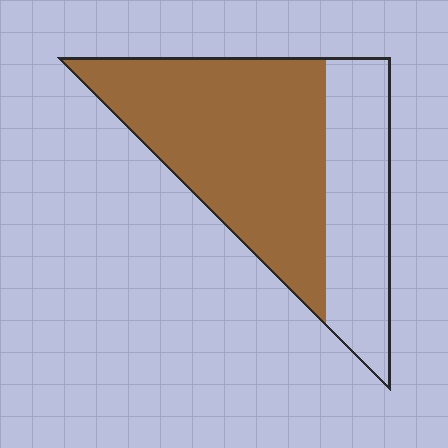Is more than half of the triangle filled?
Yes.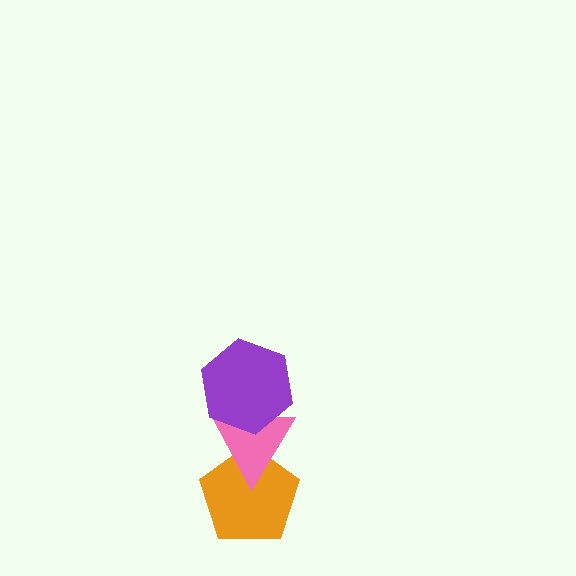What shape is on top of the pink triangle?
The purple hexagon is on top of the pink triangle.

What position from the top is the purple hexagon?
The purple hexagon is 1st from the top.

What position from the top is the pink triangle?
The pink triangle is 2nd from the top.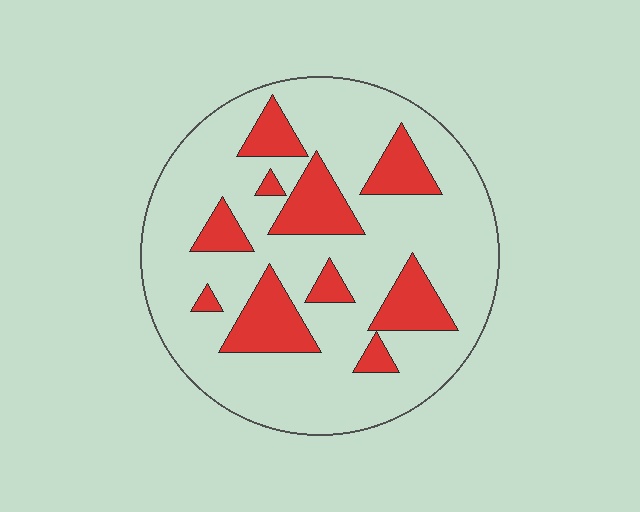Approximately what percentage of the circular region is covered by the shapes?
Approximately 25%.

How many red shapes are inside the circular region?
10.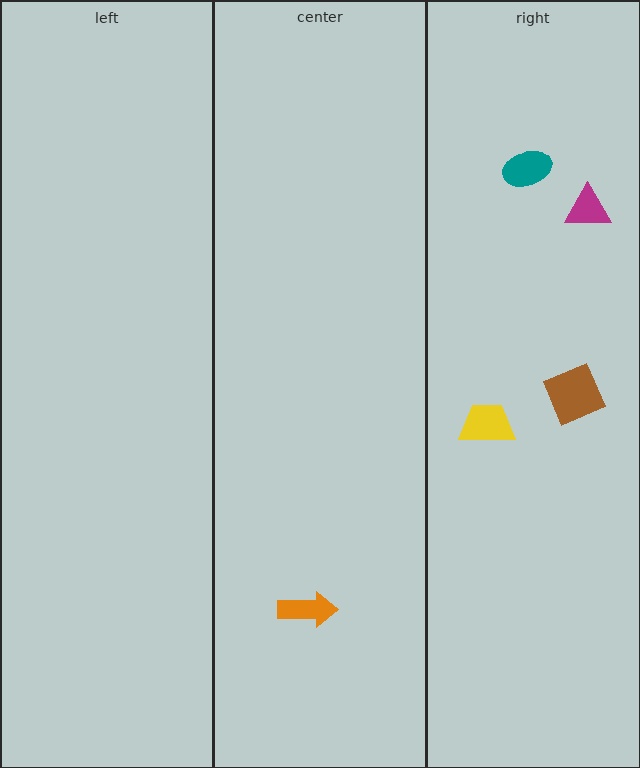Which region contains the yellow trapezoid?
The right region.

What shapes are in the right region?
The brown square, the yellow trapezoid, the teal ellipse, the magenta triangle.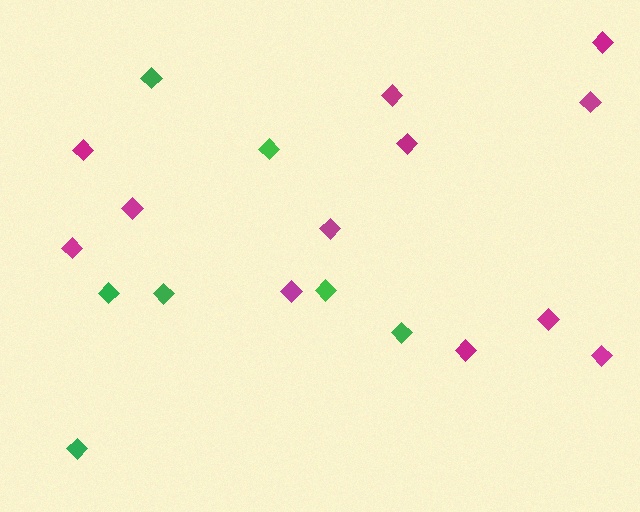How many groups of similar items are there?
There are 2 groups: one group of green diamonds (7) and one group of magenta diamonds (12).